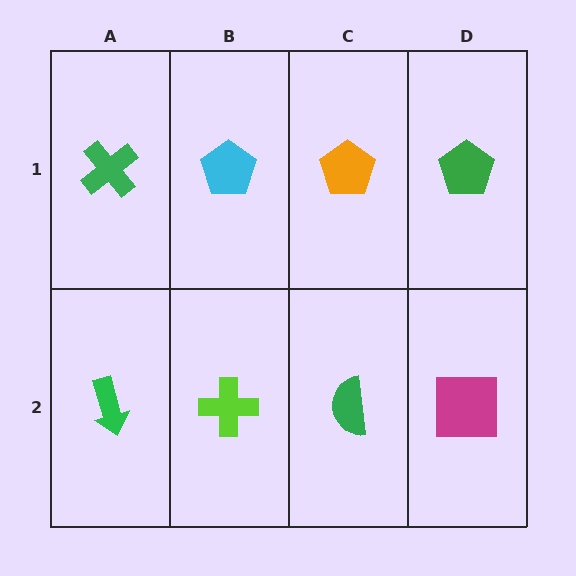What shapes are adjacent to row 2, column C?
An orange pentagon (row 1, column C), a lime cross (row 2, column B), a magenta square (row 2, column D).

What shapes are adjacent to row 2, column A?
A green cross (row 1, column A), a lime cross (row 2, column B).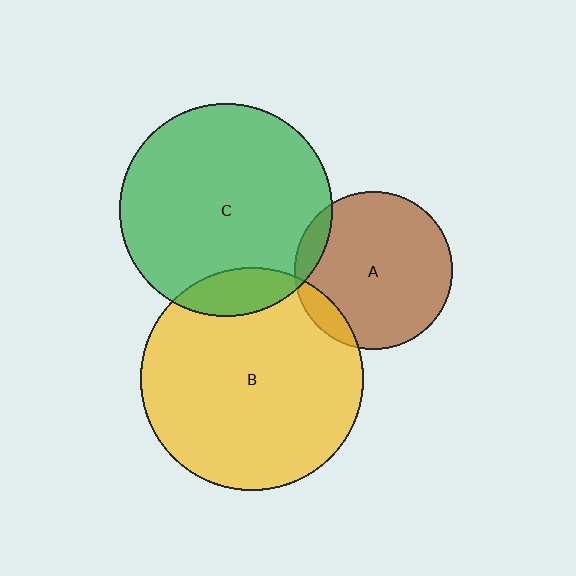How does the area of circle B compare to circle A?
Approximately 2.0 times.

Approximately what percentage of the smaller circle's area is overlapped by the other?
Approximately 10%.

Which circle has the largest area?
Circle B (yellow).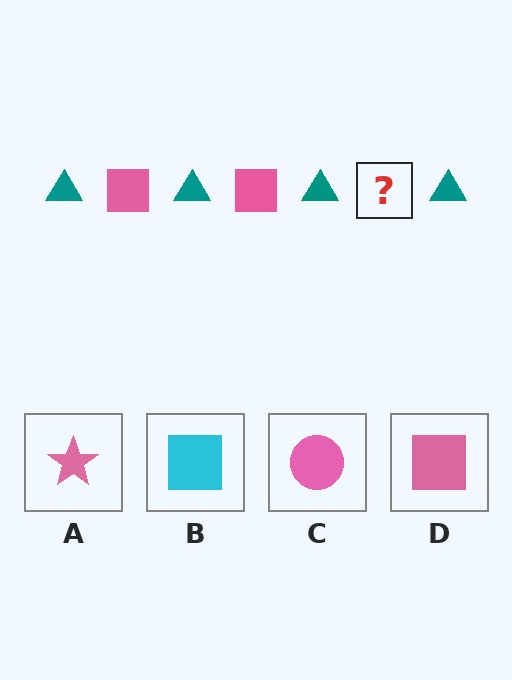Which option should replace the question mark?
Option D.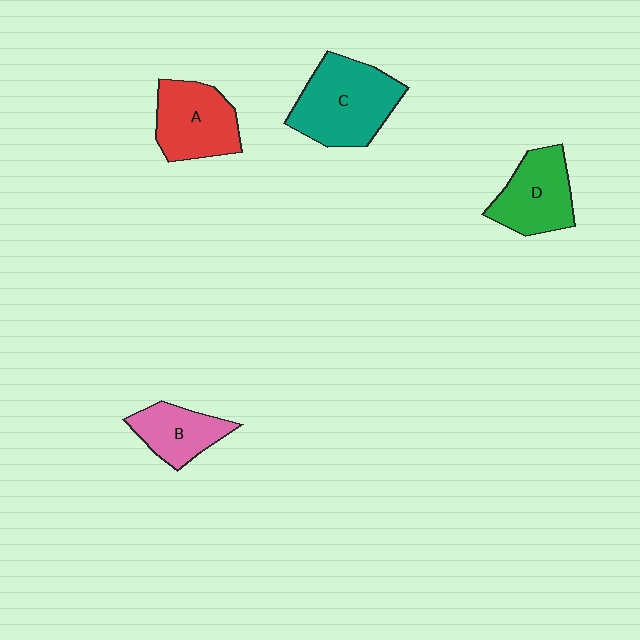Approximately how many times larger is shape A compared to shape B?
Approximately 1.4 times.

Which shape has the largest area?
Shape C (teal).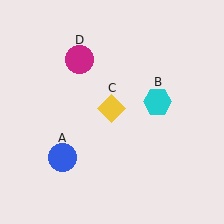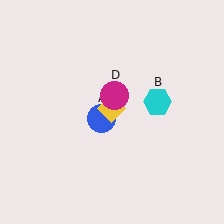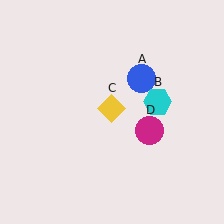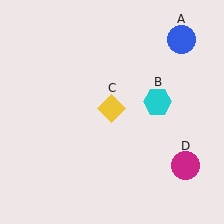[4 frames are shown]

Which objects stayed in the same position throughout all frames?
Cyan hexagon (object B) and yellow diamond (object C) remained stationary.